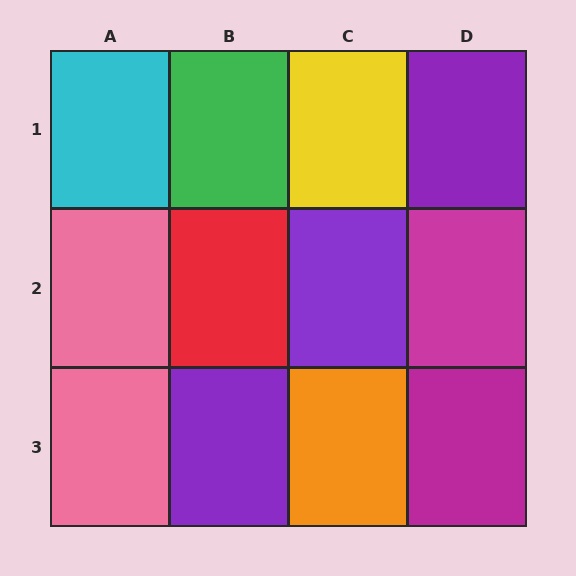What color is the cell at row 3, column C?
Orange.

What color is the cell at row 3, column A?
Pink.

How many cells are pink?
2 cells are pink.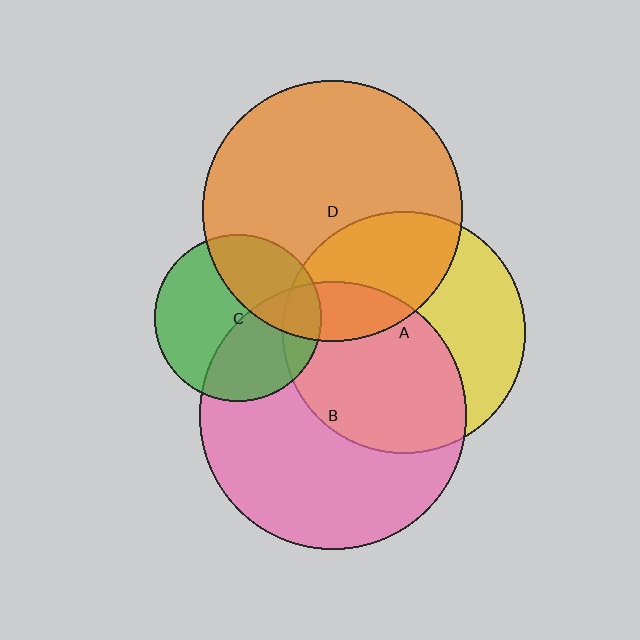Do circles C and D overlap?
Yes.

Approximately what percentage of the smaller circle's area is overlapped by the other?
Approximately 35%.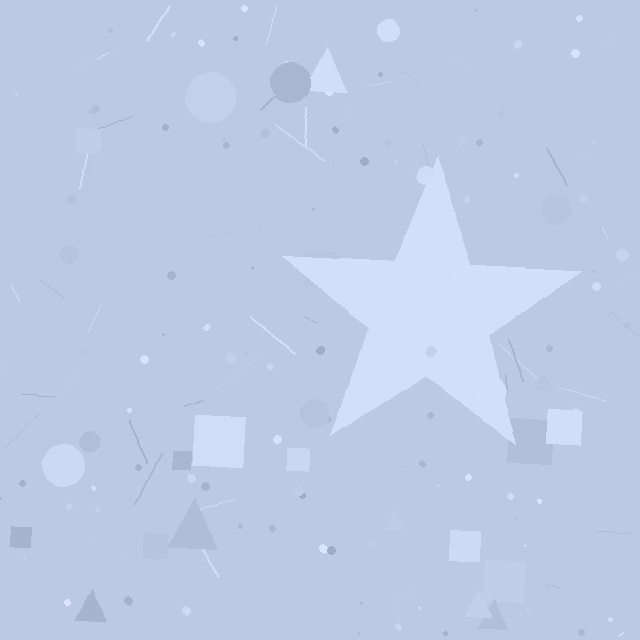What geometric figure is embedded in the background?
A star is embedded in the background.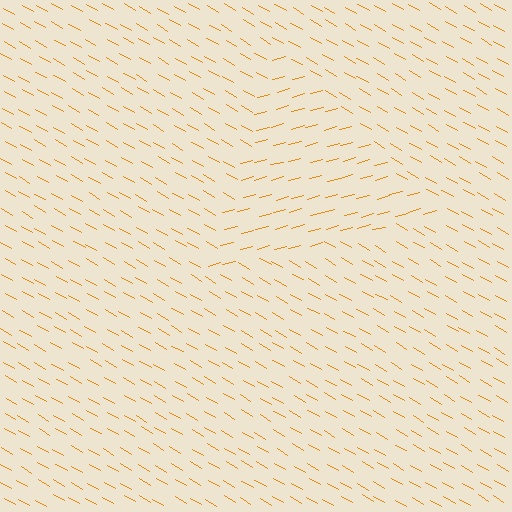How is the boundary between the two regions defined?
The boundary is defined purely by a change in line orientation (approximately 45 degrees difference). All lines are the same color and thickness.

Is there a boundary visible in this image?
Yes, there is a texture boundary formed by a change in line orientation.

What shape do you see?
I see a triangle.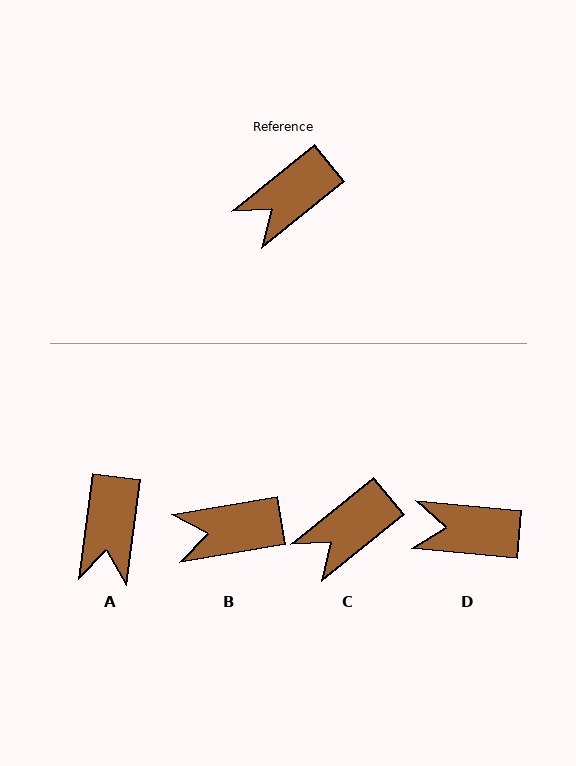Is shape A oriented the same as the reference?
No, it is off by about 43 degrees.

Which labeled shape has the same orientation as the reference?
C.